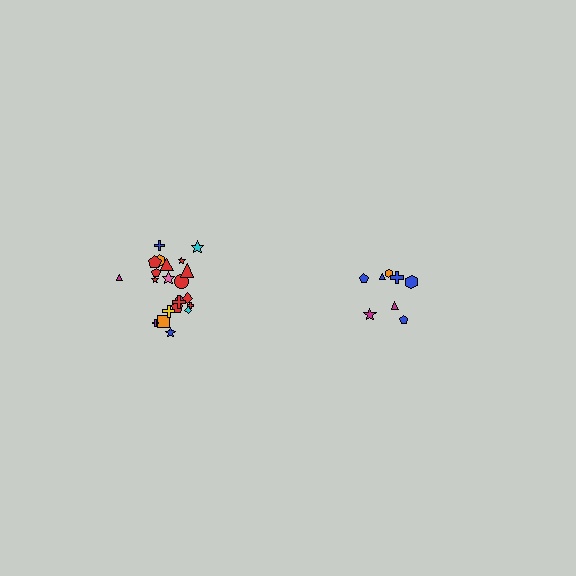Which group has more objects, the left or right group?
The left group.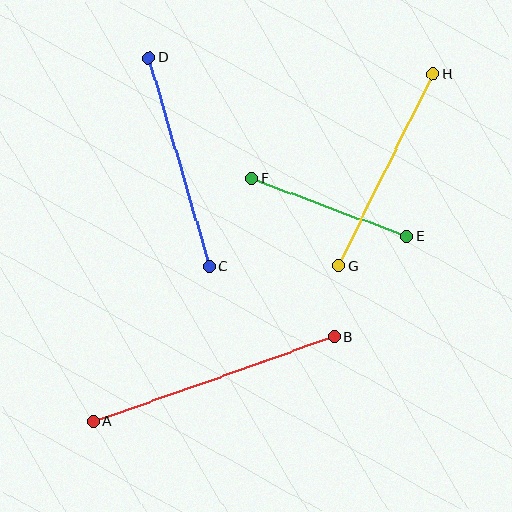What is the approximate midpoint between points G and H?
The midpoint is at approximately (386, 170) pixels.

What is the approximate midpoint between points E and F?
The midpoint is at approximately (329, 207) pixels.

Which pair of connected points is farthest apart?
Points A and B are farthest apart.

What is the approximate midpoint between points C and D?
The midpoint is at approximately (179, 162) pixels.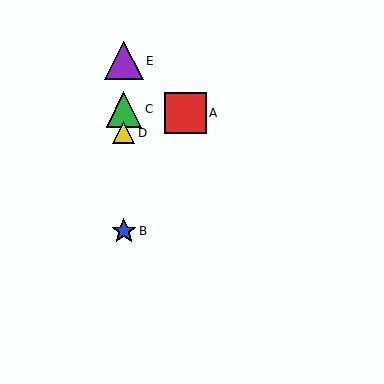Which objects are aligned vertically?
Objects B, C, D, E are aligned vertically.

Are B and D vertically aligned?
Yes, both are at x≈124.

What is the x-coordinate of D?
Object D is at x≈124.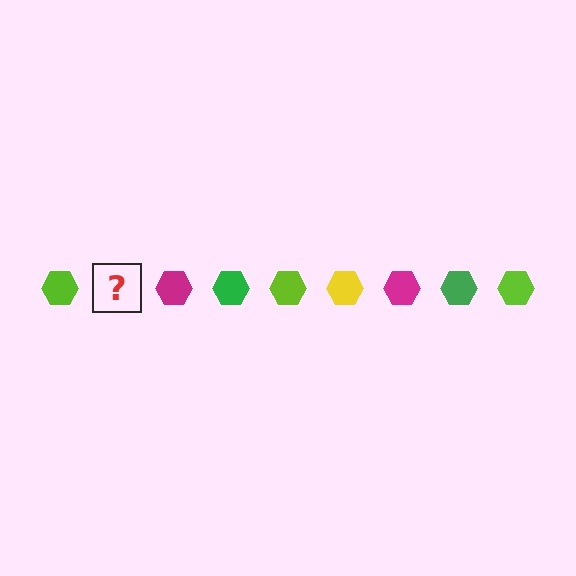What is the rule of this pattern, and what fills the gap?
The rule is that the pattern cycles through lime, yellow, magenta, green hexagons. The gap should be filled with a yellow hexagon.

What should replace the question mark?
The question mark should be replaced with a yellow hexagon.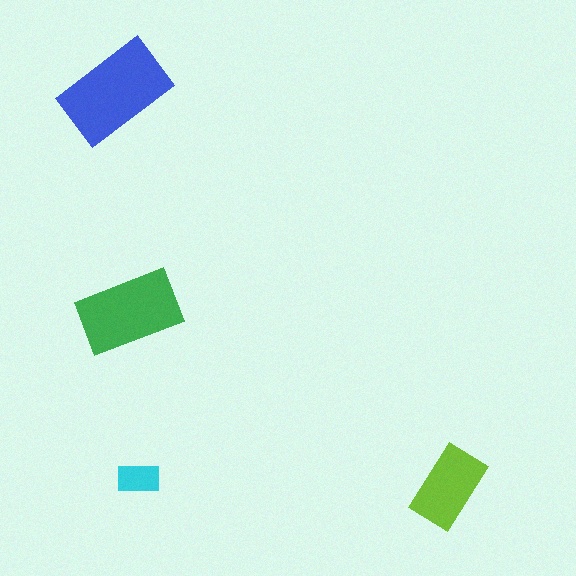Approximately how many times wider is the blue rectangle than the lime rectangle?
About 1.5 times wider.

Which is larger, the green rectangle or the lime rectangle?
The green one.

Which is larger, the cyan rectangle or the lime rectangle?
The lime one.